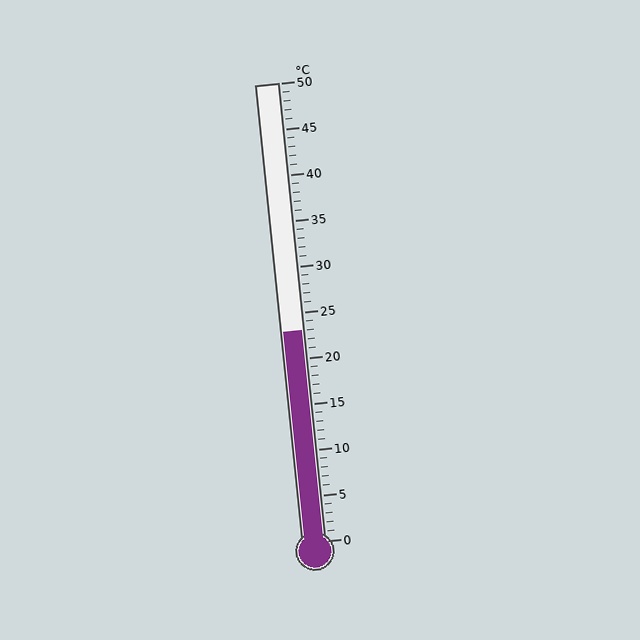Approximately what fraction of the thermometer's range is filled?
The thermometer is filled to approximately 45% of its range.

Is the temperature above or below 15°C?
The temperature is above 15°C.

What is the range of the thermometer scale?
The thermometer scale ranges from 0°C to 50°C.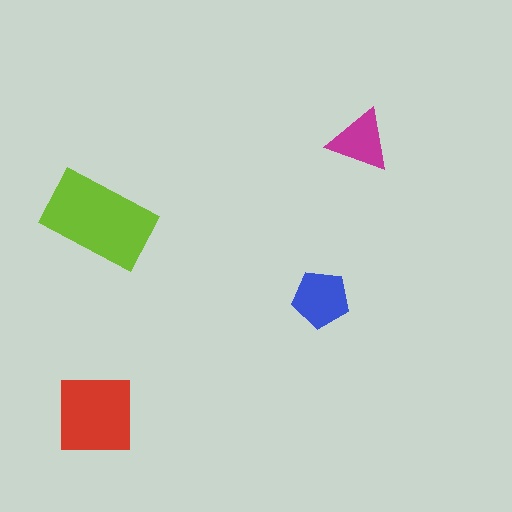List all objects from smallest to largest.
The magenta triangle, the blue pentagon, the red square, the lime rectangle.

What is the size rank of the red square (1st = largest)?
2nd.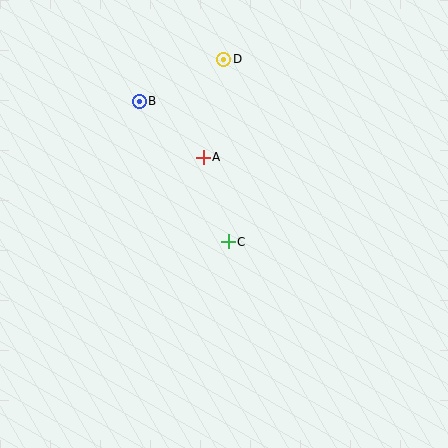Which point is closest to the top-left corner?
Point B is closest to the top-left corner.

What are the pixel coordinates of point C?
Point C is at (228, 242).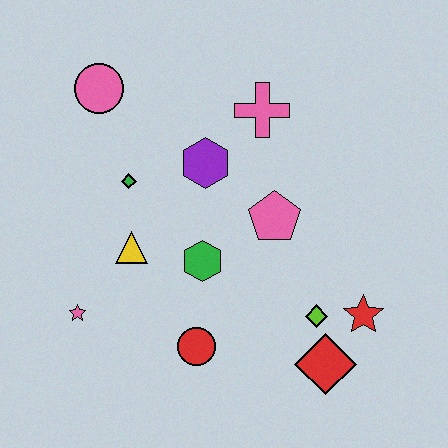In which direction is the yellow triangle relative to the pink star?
The yellow triangle is above the pink star.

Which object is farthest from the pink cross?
The pink star is farthest from the pink cross.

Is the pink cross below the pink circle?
Yes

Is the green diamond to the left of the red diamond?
Yes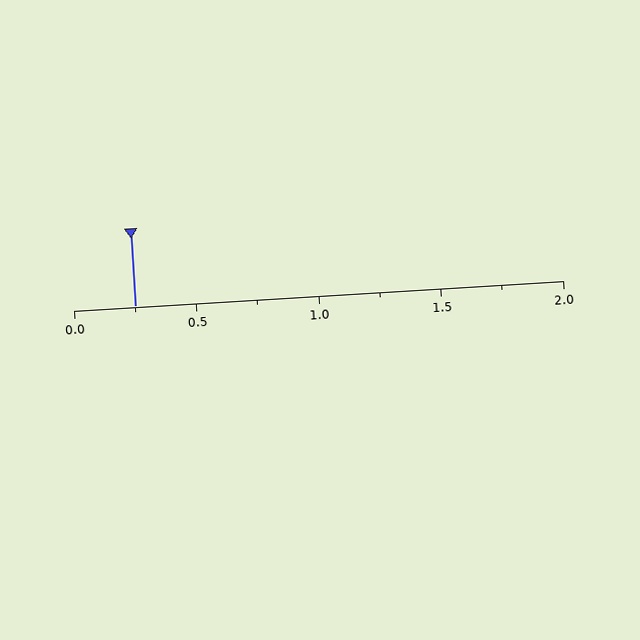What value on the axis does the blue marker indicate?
The marker indicates approximately 0.25.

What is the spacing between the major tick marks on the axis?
The major ticks are spaced 0.5 apart.